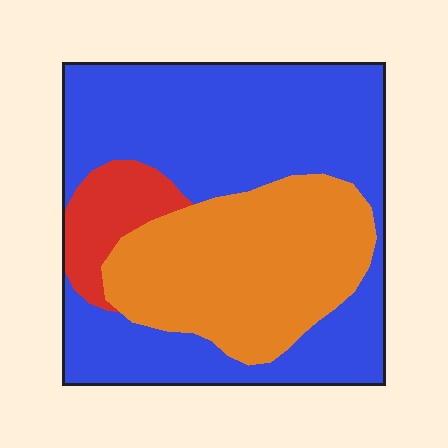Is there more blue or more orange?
Blue.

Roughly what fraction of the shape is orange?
Orange covers roughly 35% of the shape.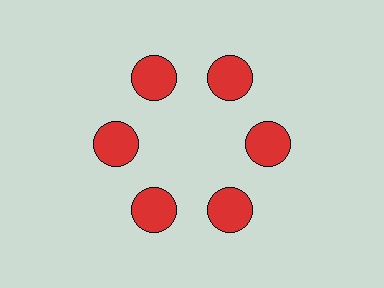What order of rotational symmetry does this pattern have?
This pattern has 6-fold rotational symmetry.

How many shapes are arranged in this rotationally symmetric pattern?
There are 6 shapes, arranged in 6 groups of 1.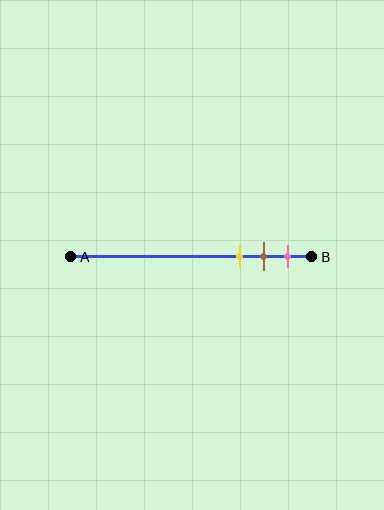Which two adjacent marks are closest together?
The brown and pink marks are the closest adjacent pair.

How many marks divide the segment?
There are 3 marks dividing the segment.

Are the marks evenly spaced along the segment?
Yes, the marks are approximately evenly spaced.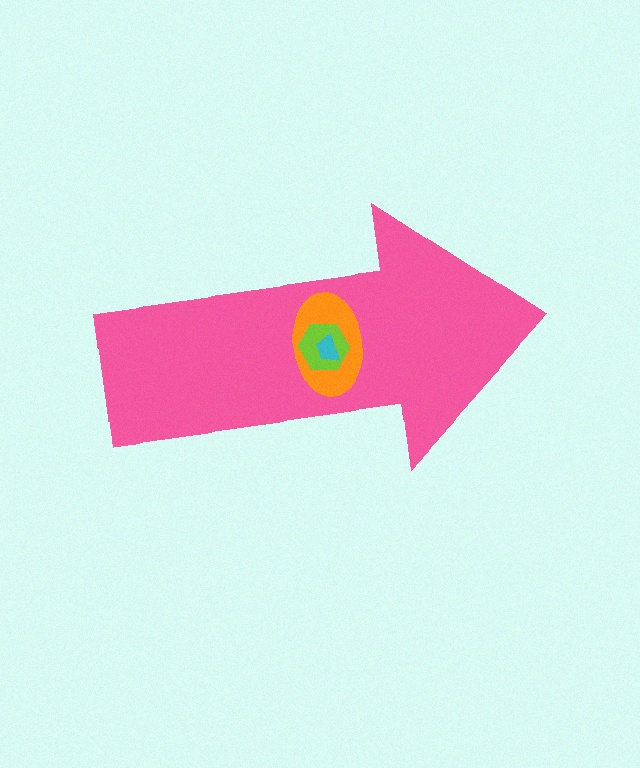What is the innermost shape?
The cyan trapezoid.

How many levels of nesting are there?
4.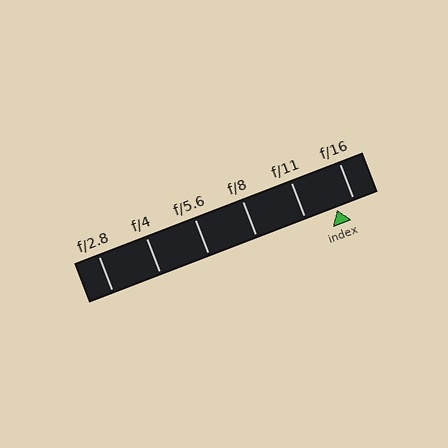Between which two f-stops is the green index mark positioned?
The index mark is between f/11 and f/16.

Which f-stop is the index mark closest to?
The index mark is closest to f/16.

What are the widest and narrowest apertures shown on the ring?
The widest aperture shown is f/2.8 and the narrowest is f/16.